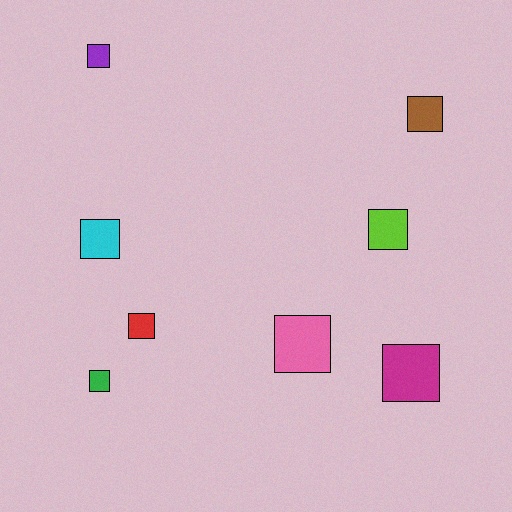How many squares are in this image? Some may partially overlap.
There are 8 squares.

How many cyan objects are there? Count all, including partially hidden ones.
There is 1 cyan object.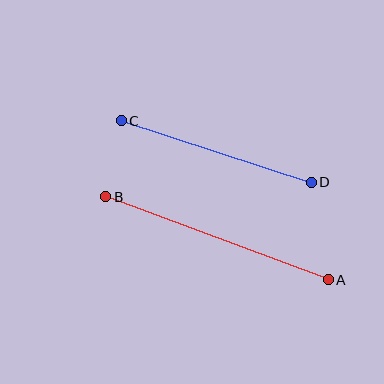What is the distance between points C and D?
The distance is approximately 200 pixels.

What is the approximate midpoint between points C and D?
The midpoint is at approximately (216, 151) pixels.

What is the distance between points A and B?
The distance is approximately 238 pixels.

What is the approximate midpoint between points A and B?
The midpoint is at approximately (217, 238) pixels.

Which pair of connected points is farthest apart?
Points A and B are farthest apart.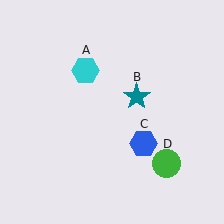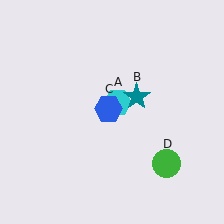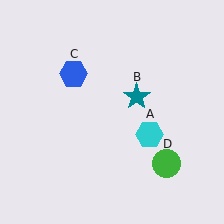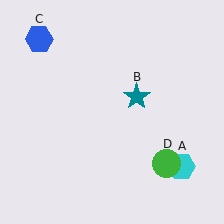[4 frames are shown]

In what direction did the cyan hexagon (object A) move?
The cyan hexagon (object A) moved down and to the right.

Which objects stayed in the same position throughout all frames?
Teal star (object B) and green circle (object D) remained stationary.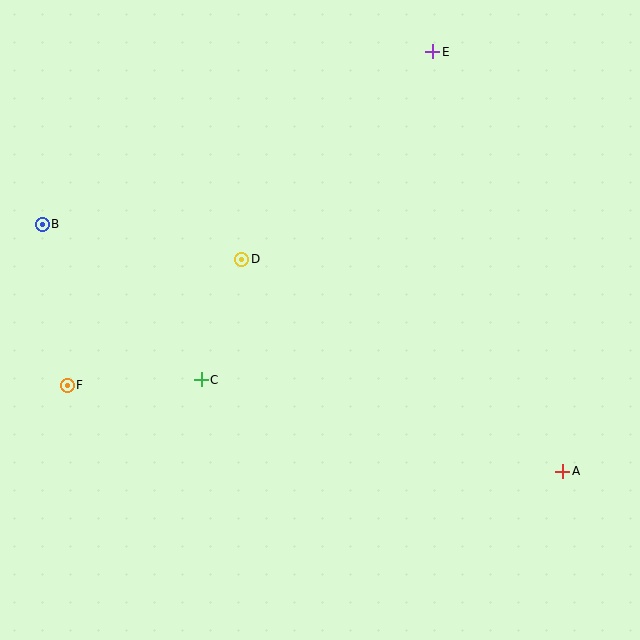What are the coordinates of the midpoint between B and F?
The midpoint between B and F is at (55, 305).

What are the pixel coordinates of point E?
Point E is at (433, 52).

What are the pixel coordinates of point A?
Point A is at (563, 471).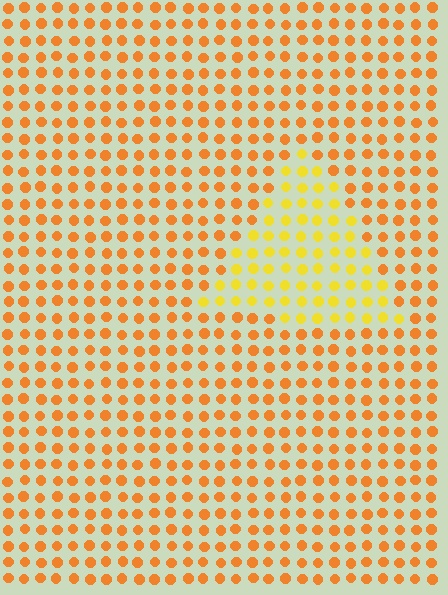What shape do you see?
I see a triangle.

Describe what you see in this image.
The image is filled with small orange elements in a uniform arrangement. A triangle-shaped region is visible where the elements are tinted to a slightly different hue, forming a subtle color boundary.